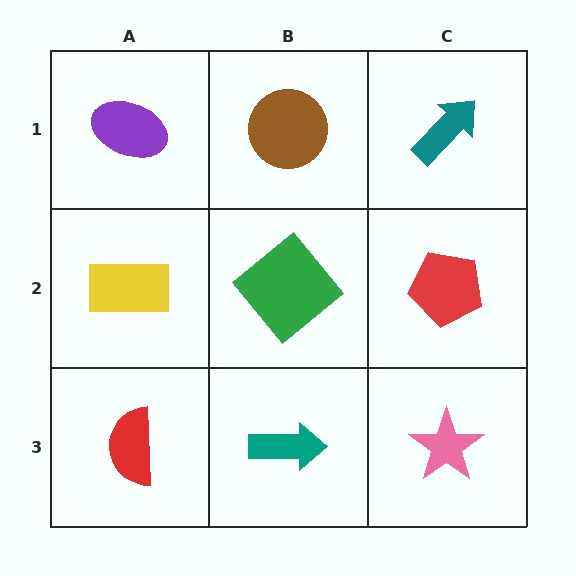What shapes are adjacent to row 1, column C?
A red pentagon (row 2, column C), a brown circle (row 1, column B).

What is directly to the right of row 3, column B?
A pink star.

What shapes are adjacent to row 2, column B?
A brown circle (row 1, column B), a teal arrow (row 3, column B), a yellow rectangle (row 2, column A), a red pentagon (row 2, column C).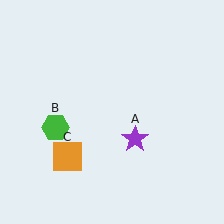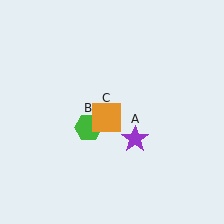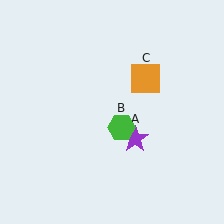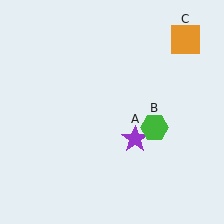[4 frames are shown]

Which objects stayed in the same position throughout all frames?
Purple star (object A) remained stationary.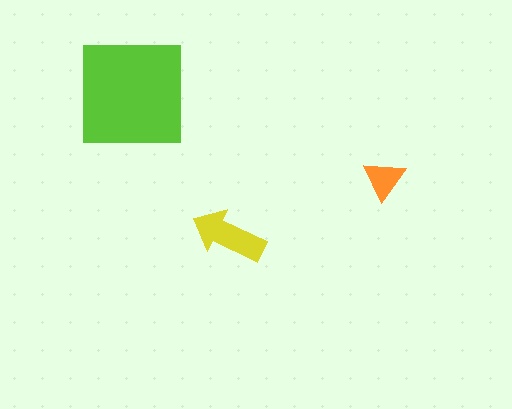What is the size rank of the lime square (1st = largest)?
1st.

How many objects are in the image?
There are 3 objects in the image.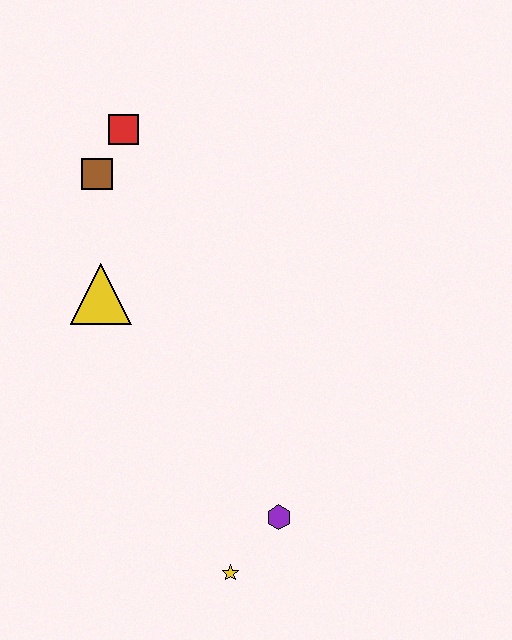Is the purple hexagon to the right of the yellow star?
Yes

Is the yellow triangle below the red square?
Yes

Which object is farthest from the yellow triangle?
The yellow star is farthest from the yellow triangle.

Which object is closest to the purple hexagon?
The yellow star is closest to the purple hexagon.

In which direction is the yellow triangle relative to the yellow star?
The yellow triangle is above the yellow star.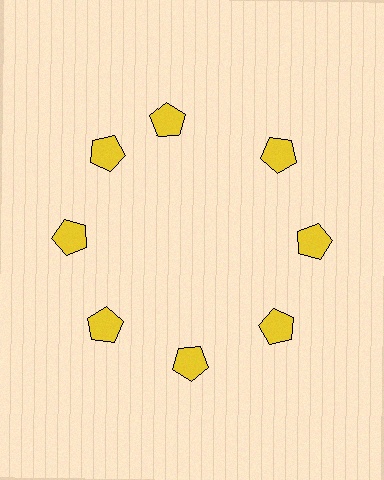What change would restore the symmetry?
The symmetry would be restored by rotating it back into even spacing with its neighbors so that all 8 pentagons sit at equal angles and equal distance from the center.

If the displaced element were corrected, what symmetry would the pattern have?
It would have 8-fold rotational symmetry — the pattern would map onto itself every 45 degrees.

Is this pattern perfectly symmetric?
No. The 8 yellow pentagons are arranged in a ring, but one element near the 12 o'clock position is rotated out of alignment along the ring, breaking the 8-fold rotational symmetry.